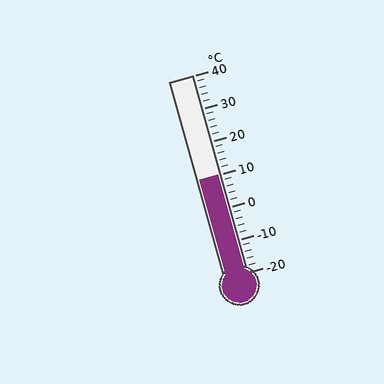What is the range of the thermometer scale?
The thermometer scale ranges from -20°C to 40°C.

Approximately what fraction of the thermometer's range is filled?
The thermometer is filled to approximately 50% of its range.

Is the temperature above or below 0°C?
The temperature is above 0°C.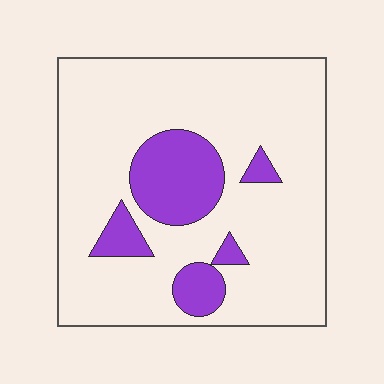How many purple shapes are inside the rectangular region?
5.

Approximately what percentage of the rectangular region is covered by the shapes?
Approximately 20%.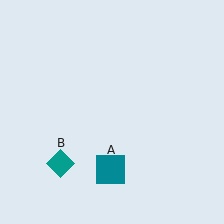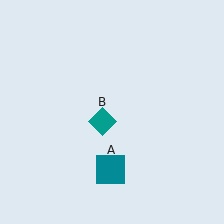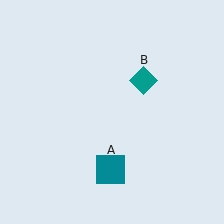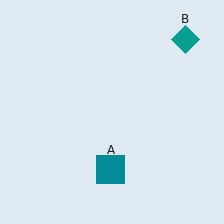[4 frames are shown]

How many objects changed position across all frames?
1 object changed position: teal diamond (object B).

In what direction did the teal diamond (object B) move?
The teal diamond (object B) moved up and to the right.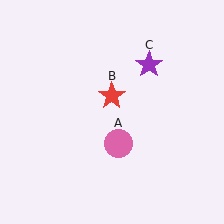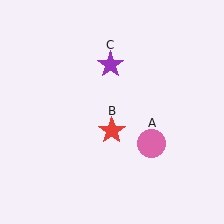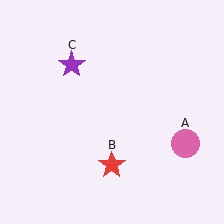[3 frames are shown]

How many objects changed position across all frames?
3 objects changed position: pink circle (object A), red star (object B), purple star (object C).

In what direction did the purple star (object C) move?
The purple star (object C) moved left.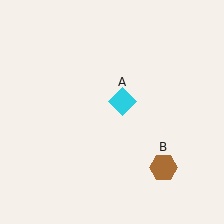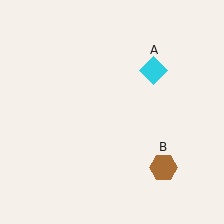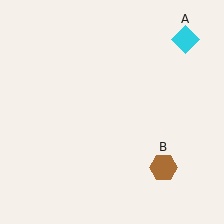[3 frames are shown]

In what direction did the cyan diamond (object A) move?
The cyan diamond (object A) moved up and to the right.